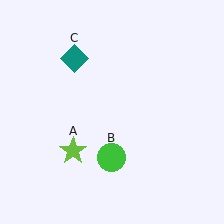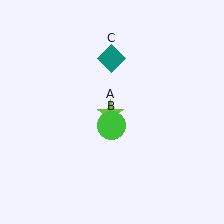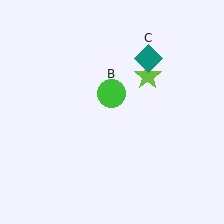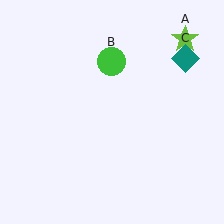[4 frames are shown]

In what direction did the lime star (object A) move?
The lime star (object A) moved up and to the right.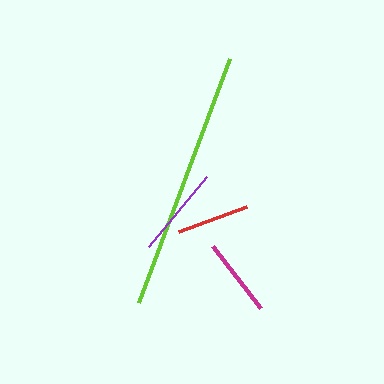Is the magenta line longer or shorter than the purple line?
The purple line is longer than the magenta line.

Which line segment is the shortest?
The red line is the shortest at approximately 72 pixels.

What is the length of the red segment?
The red segment is approximately 72 pixels long.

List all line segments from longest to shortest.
From longest to shortest: lime, purple, magenta, red.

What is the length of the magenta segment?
The magenta segment is approximately 78 pixels long.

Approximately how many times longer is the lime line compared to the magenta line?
The lime line is approximately 3.3 times the length of the magenta line.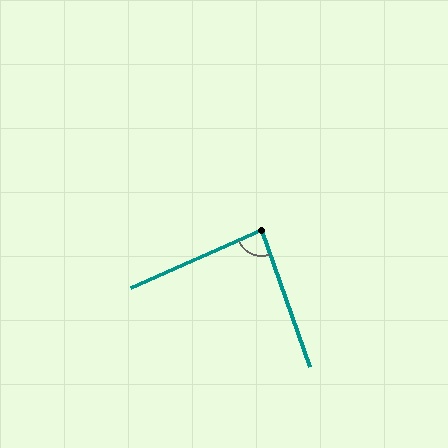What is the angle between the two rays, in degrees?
Approximately 86 degrees.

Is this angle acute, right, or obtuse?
It is approximately a right angle.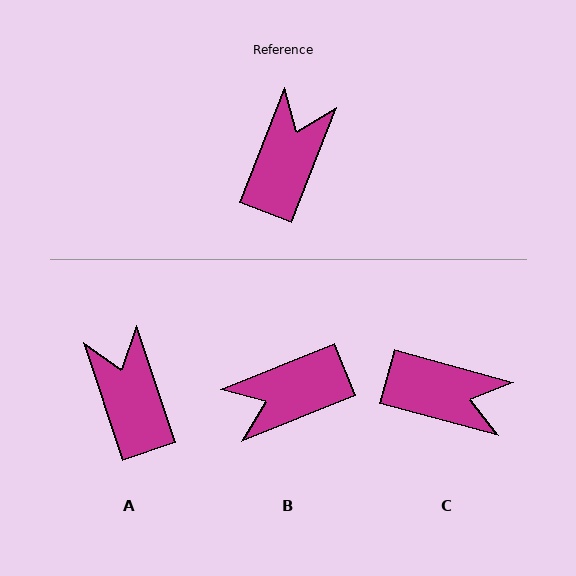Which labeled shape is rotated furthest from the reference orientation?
B, about 133 degrees away.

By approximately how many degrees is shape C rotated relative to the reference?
Approximately 84 degrees clockwise.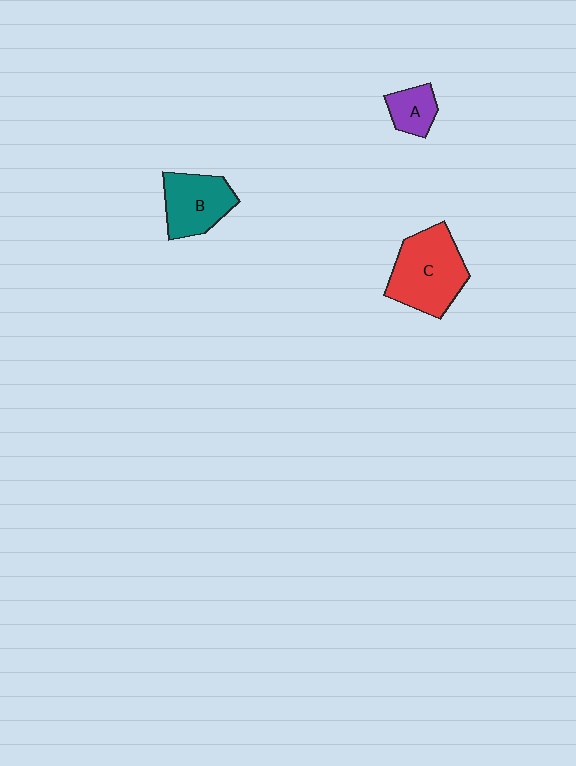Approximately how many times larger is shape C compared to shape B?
Approximately 1.4 times.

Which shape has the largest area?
Shape C (red).